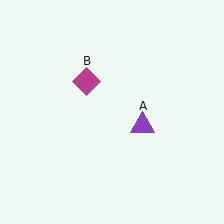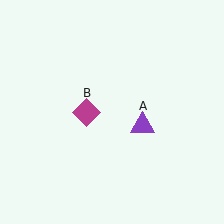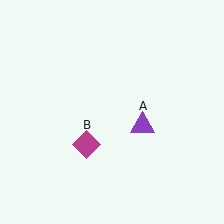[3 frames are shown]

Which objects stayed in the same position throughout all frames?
Purple triangle (object A) remained stationary.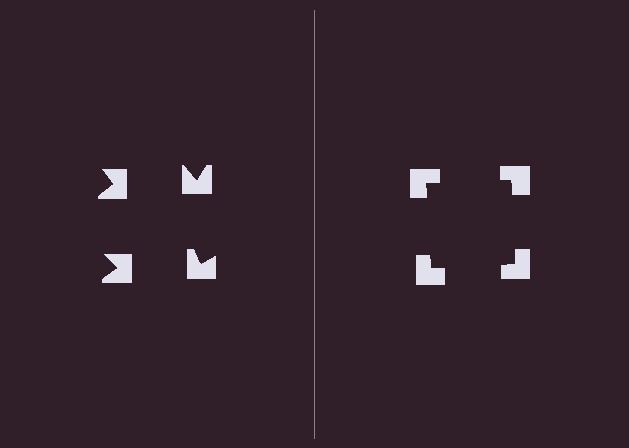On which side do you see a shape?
An illusory square appears on the right side. On the left side the wedge cuts are rotated, so no coherent shape forms.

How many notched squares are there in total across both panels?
8 — 4 on each side.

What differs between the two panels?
The notched squares are positioned identically on both sides; only the wedge orientations differ. On the right they align to a square; on the left they are misaligned.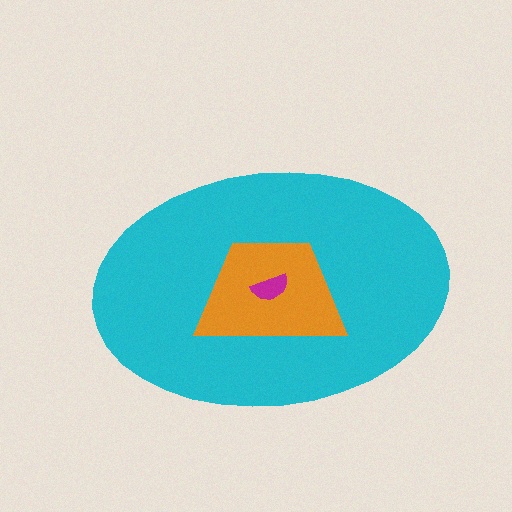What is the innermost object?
The magenta semicircle.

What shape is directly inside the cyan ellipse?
The orange trapezoid.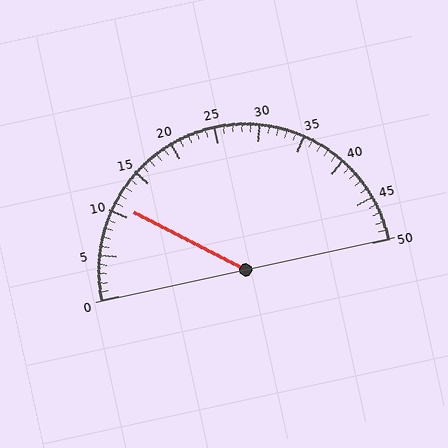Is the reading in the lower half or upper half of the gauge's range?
The reading is in the lower half of the range (0 to 50).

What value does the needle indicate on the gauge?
The needle indicates approximately 11.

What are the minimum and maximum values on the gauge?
The gauge ranges from 0 to 50.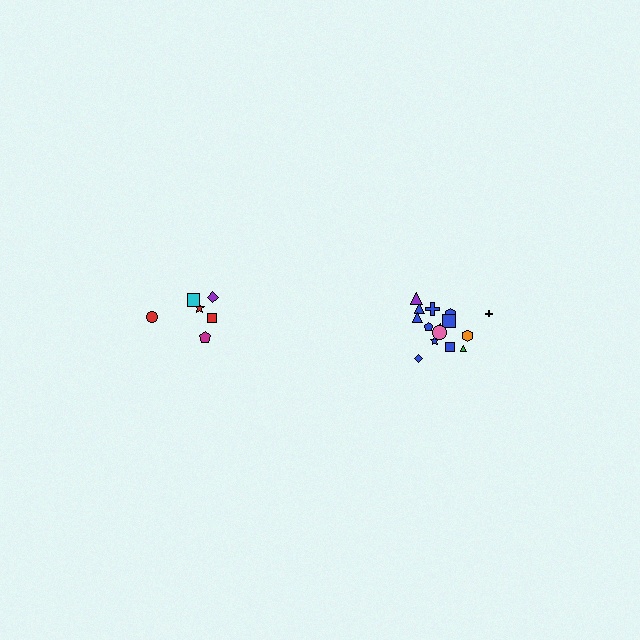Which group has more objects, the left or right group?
The right group.